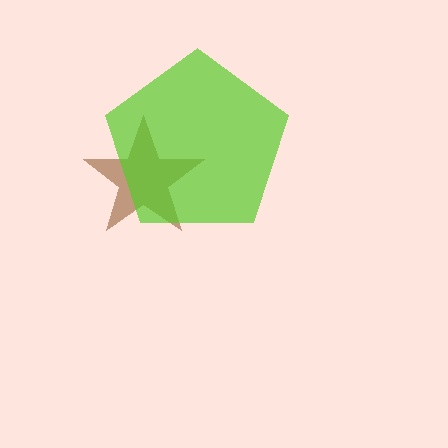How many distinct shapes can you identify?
There are 2 distinct shapes: a brown star, a lime pentagon.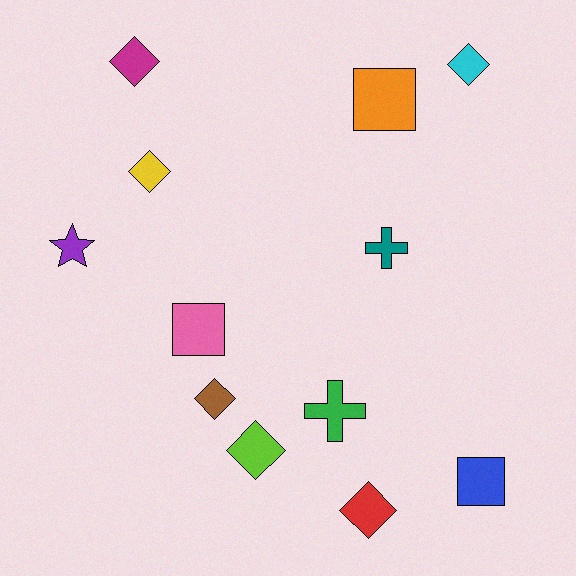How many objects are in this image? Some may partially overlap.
There are 12 objects.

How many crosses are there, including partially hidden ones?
There are 2 crosses.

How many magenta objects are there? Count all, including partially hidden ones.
There is 1 magenta object.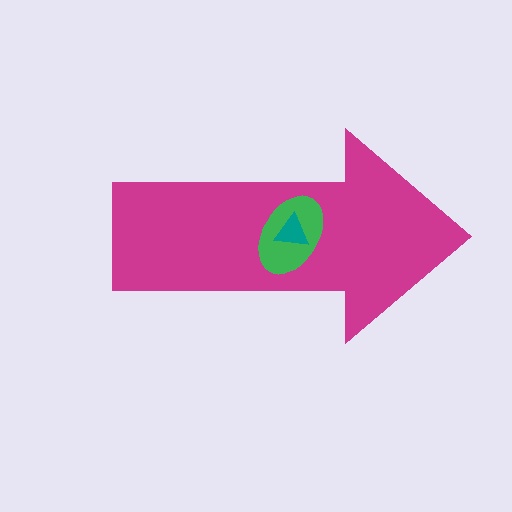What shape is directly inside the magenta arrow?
The green ellipse.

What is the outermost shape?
The magenta arrow.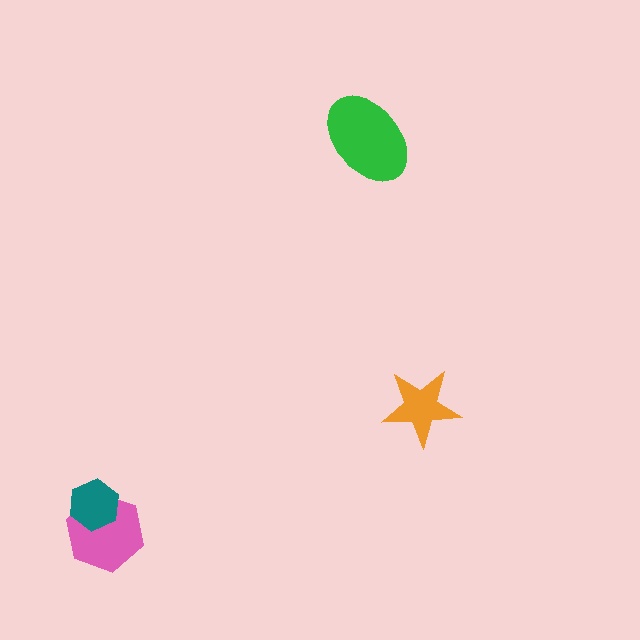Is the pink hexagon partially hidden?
Yes, it is partially covered by another shape.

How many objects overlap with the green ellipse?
0 objects overlap with the green ellipse.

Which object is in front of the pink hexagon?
The teal hexagon is in front of the pink hexagon.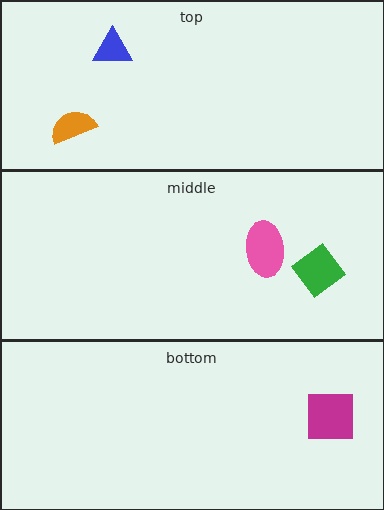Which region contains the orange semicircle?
The top region.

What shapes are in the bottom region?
The magenta square.